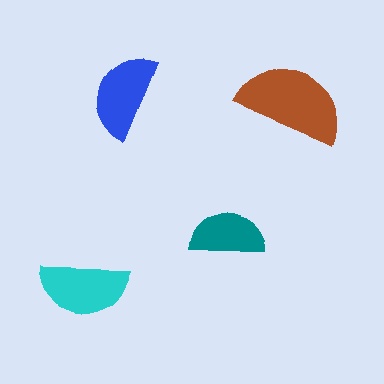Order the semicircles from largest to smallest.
the brown one, the cyan one, the blue one, the teal one.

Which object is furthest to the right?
The brown semicircle is rightmost.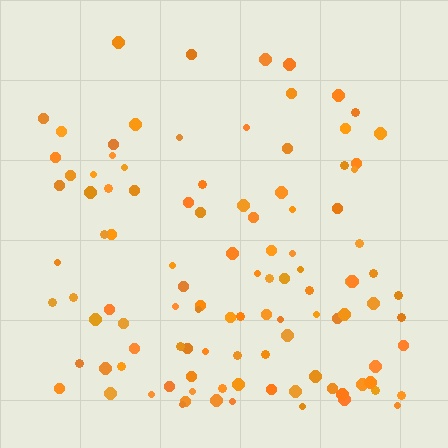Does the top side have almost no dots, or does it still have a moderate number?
Still a moderate number, just noticeably fewer than the bottom.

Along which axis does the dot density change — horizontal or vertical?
Vertical.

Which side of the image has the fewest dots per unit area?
The top.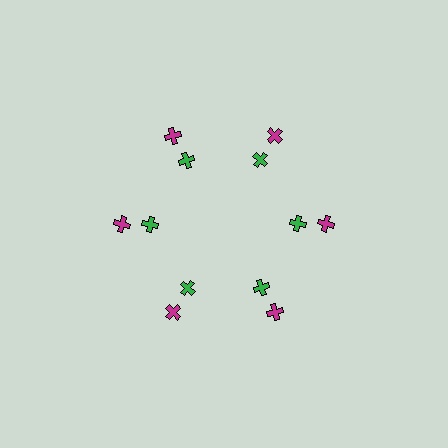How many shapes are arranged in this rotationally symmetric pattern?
There are 12 shapes, arranged in 6 groups of 2.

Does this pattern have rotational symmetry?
Yes, this pattern has 6-fold rotational symmetry. It looks the same after rotating 60 degrees around the center.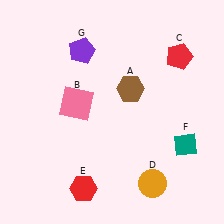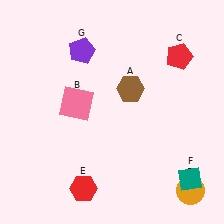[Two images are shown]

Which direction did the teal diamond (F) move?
The teal diamond (F) moved down.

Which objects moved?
The objects that moved are: the orange circle (D), the teal diamond (F).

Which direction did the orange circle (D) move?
The orange circle (D) moved right.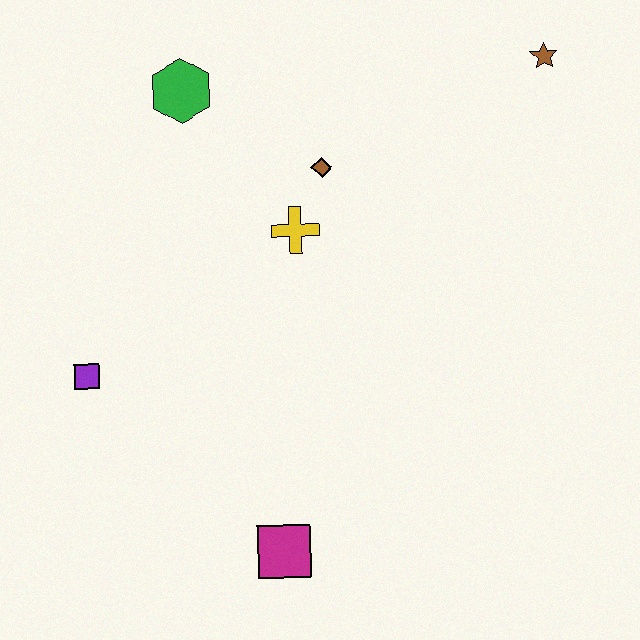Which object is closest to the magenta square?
The purple square is closest to the magenta square.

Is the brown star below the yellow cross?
No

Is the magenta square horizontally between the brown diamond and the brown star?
No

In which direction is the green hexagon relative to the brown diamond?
The green hexagon is to the left of the brown diamond.